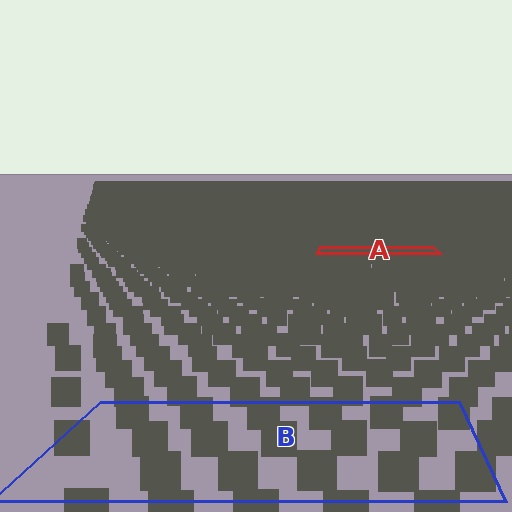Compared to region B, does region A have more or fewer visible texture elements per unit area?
Region A has more texture elements per unit area — they are packed more densely because it is farther away.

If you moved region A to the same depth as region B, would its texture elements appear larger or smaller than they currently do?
They would appear larger. At a closer depth, the same texture elements are projected at a bigger on-screen size.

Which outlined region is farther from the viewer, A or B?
Region A is farther from the viewer — the texture elements inside it appear smaller and more densely packed.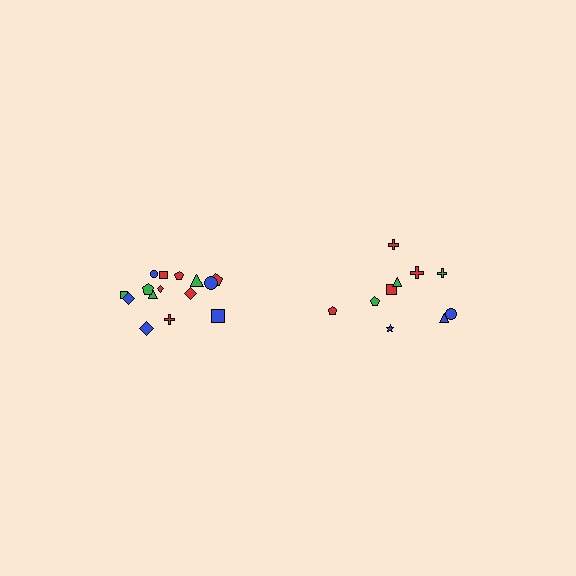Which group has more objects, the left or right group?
The left group.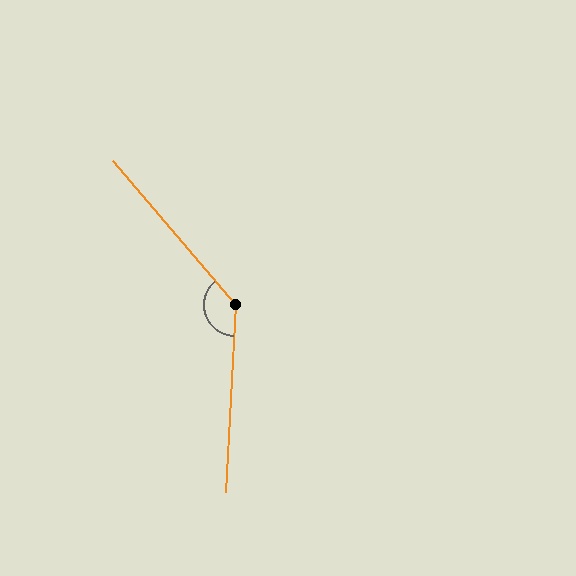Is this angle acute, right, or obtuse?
It is obtuse.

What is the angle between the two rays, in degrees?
Approximately 136 degrees.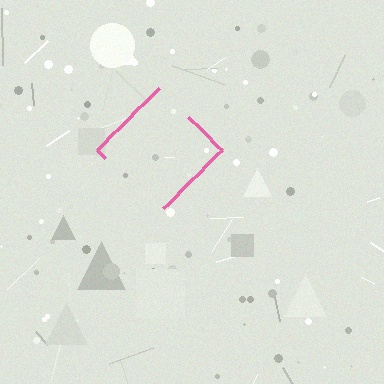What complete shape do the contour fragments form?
The contour fragments form a diamond.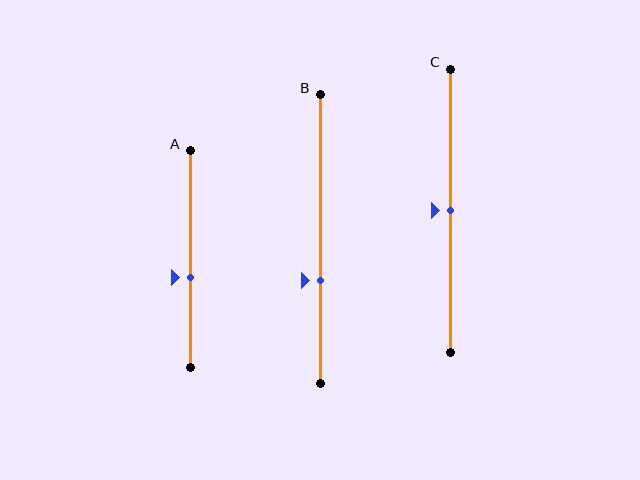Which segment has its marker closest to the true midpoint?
Segment C has its marker closest to the true midpoint.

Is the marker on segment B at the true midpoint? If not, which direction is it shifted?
No, the marker on segment B is shifted downward by about 14% of the segment length.